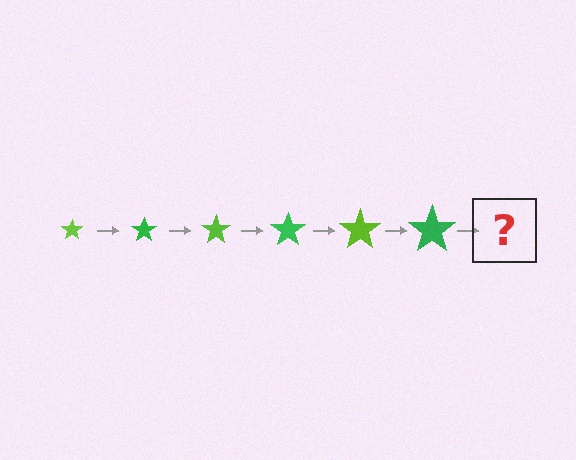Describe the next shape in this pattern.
It should be a lime star, larger than the previous one.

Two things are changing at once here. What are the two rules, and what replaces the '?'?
The two rules are that the star grows larger each step and the color cycles through lime and green. The '?' should be a lime star, larger than the previous one.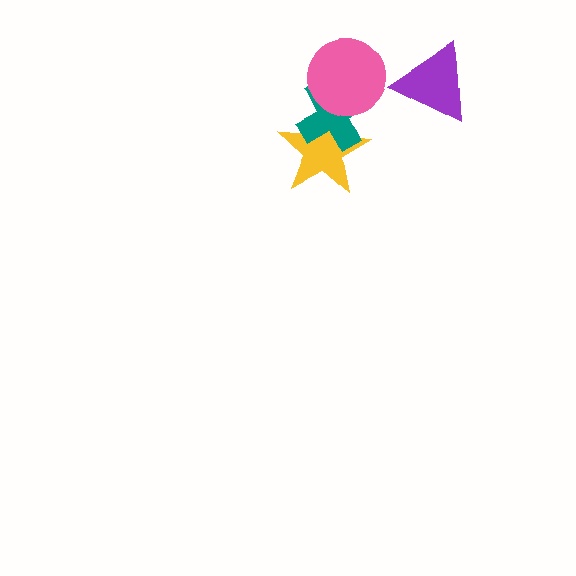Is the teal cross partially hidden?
Yes, it is partially covered by another shape.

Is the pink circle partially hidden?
No, no other shape covers it.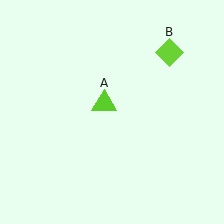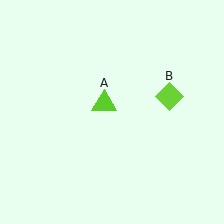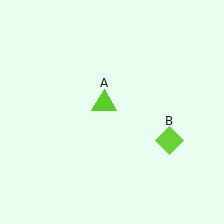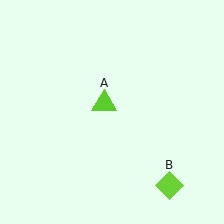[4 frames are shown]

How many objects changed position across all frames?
1 object changed position: lime diamond (object B).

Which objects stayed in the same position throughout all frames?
Lime triangle (object A) remained stationary.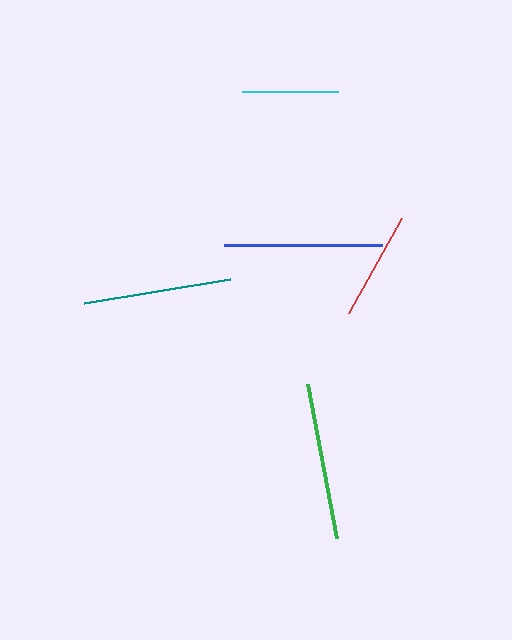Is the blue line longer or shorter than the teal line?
The blue line is longer than the teal line.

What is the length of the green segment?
The green segment is approximately 156 pixels long.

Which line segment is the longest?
The blue line is the longest at approximately 159 pixels.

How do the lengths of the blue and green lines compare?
The blue and green lines are approximately the same length.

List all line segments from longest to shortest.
From longest to shortest: blue, green, teal, red, cyan.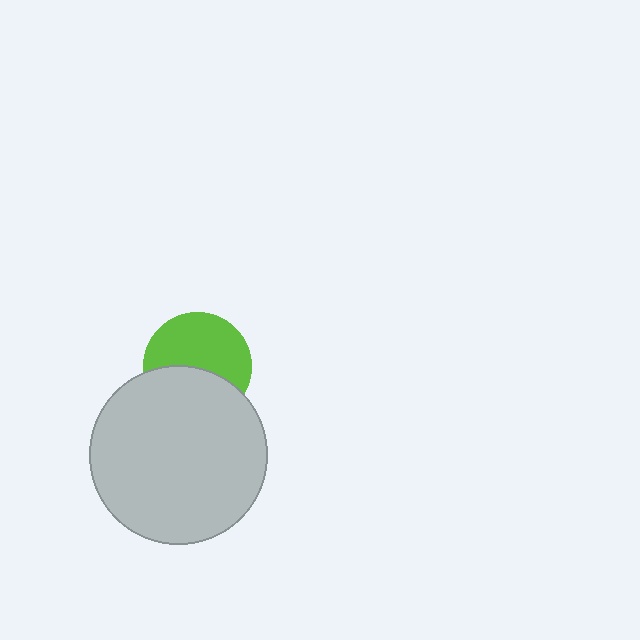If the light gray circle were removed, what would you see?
You would see the complete lime circle.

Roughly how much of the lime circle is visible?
About half of it is visible (roughly 57%).